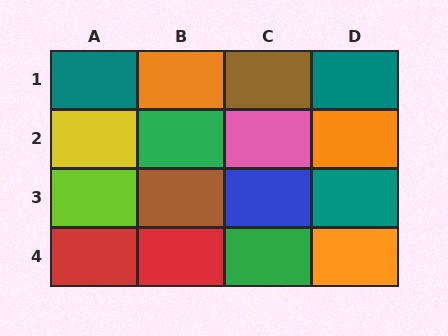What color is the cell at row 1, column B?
Orange.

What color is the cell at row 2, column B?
Green.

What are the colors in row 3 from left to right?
Lime, brown, blue, teal.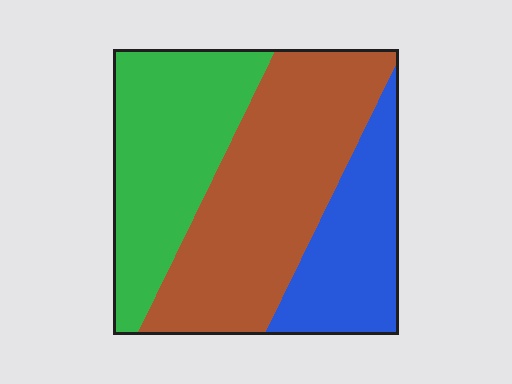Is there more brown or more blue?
Brown.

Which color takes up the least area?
Blue, at roughly 25%.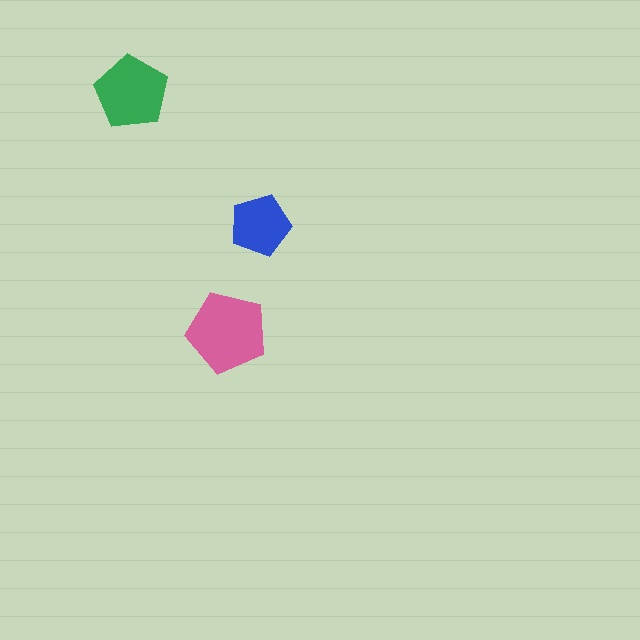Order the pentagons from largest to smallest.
the pink one, the green one, the blue one.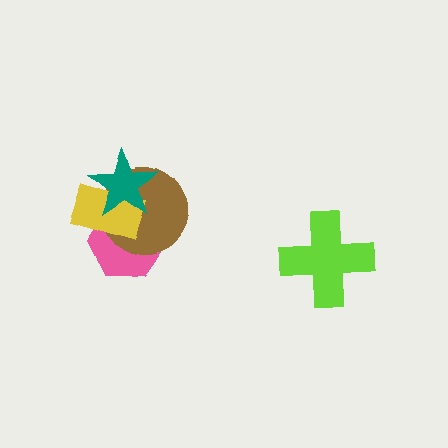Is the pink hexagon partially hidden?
Yes, it is partially covered by another shape.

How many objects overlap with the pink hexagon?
3 objects overlap with the pink hexagon.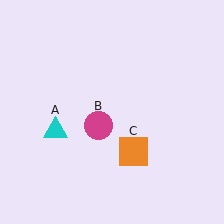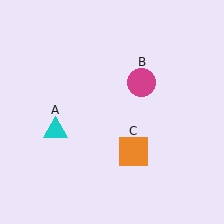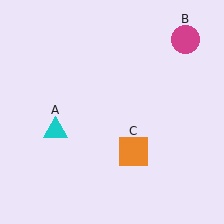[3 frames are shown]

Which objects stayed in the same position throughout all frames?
Cyan triangle (object A) and orange square (object C) remained stationary.